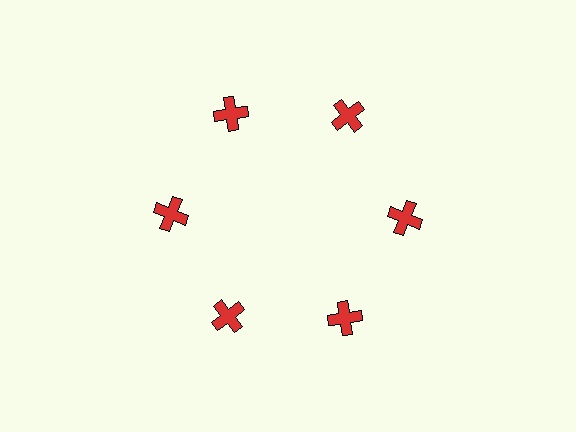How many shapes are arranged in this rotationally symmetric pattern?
There are 6 shapes, arranged in 6 groups of 1.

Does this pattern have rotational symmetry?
Yes, this pattern has 6-fold rotational symmetry. It looks the same after rotating 60 degrees around the center.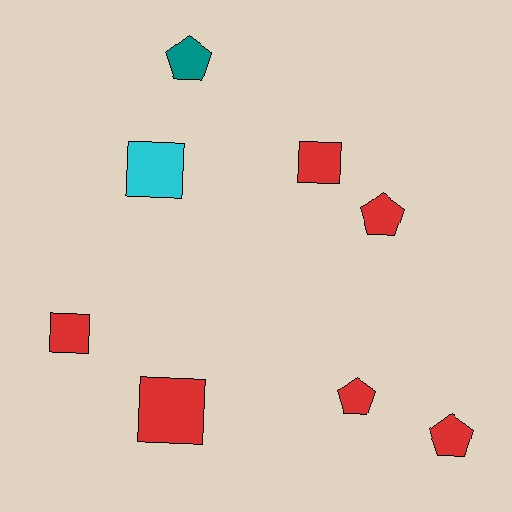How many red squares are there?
There are 3 red squares.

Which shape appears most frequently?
Pentagon, with 4 objects.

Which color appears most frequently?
Red, with 6 objects.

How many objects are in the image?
There are 8 objects.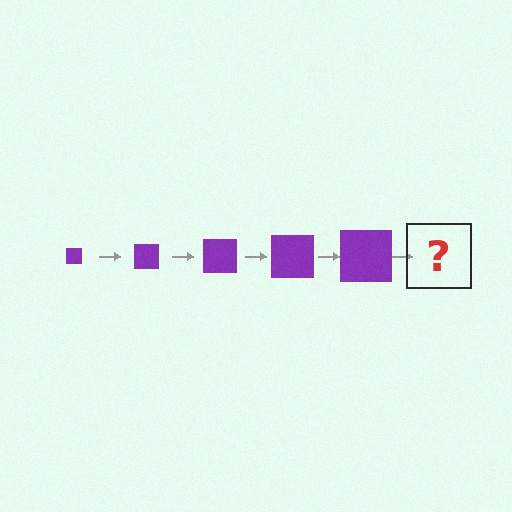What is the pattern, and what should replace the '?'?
The pattern is that the square gets progressively larger each step. The '?' should be a purple square, larger than the previous one.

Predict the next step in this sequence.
The next step is a purple square, larger than the previous one.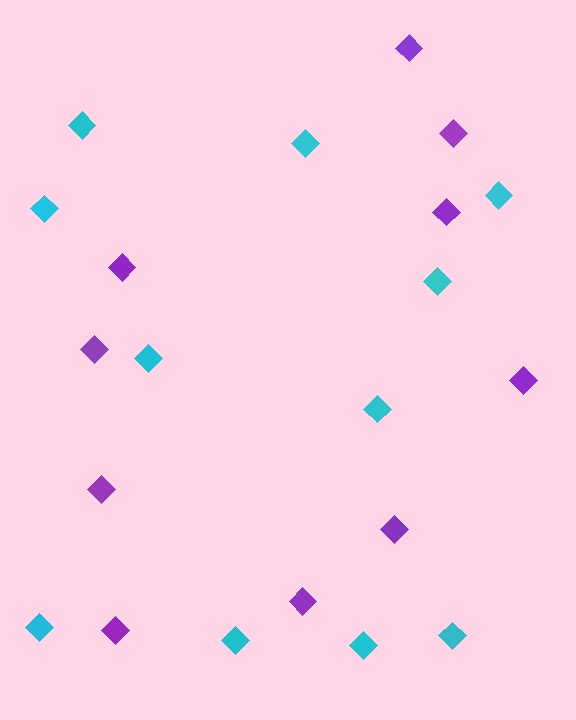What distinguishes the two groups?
There are 2 groups: one group of purple diamonds (10) and one group of cyan diamonds (11).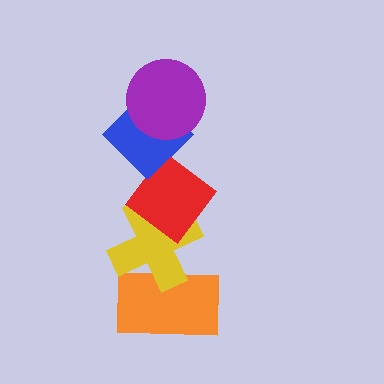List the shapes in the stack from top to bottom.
From top to bottom: the purple circle, the blue diamond, the red diamond, the yellow cross, the orange rectangle.